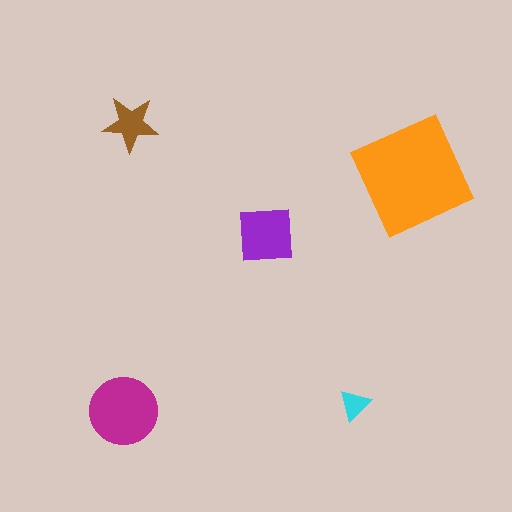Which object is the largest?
The orange square.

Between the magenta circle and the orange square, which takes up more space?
The orange square.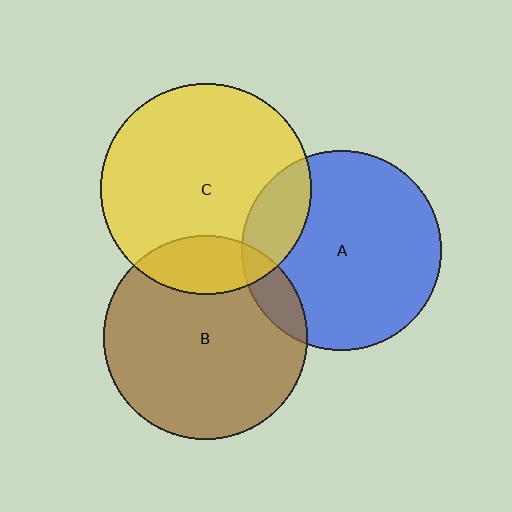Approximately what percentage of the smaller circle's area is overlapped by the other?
Approximately 10%.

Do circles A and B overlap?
Yes.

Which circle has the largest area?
Circle C (yellow).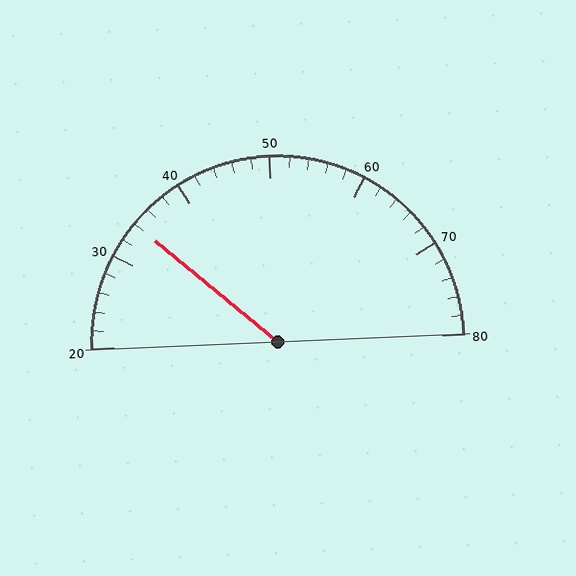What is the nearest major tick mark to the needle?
The nearest major tick mark is 30.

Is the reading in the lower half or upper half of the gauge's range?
The reading is in the lower half of the range (20 to 80).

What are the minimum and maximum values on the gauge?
The gauge ranges from 20 to 80.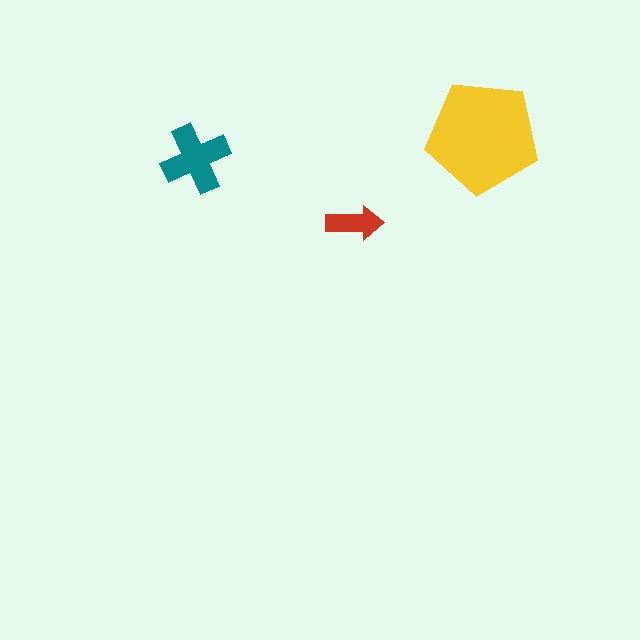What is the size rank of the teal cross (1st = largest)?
2nd.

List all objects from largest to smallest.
The yellow pentagon, the teal cross, the red arrow.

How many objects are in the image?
There are 3 objects in the image.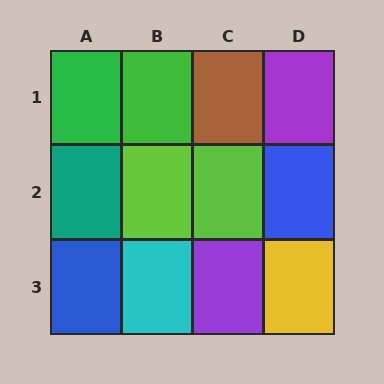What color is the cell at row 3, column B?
Cyan.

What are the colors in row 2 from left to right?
Teal, lime, lime, blue.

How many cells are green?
2 cells are green.